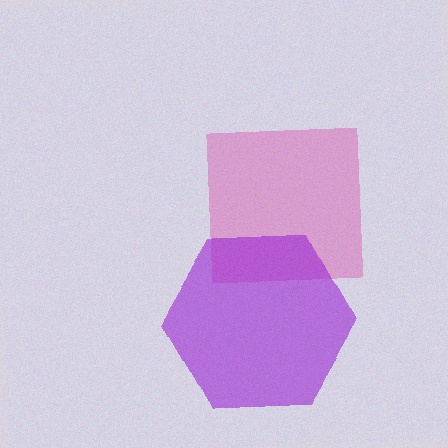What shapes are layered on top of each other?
The layered shapes are: a pink square, a purple hexagon.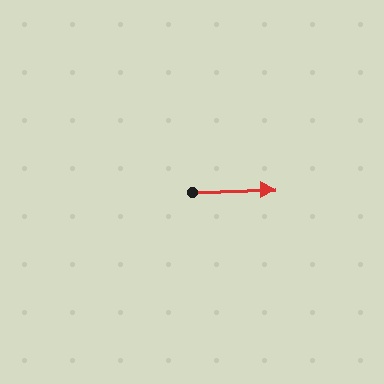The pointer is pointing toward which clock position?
Roughly 3 o'clock.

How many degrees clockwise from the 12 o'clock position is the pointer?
Approximately 88 degrees.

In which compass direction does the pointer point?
East.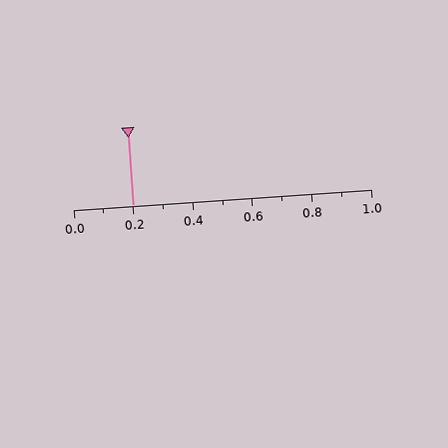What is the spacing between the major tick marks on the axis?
The major ticks are spaced 0.2 apart.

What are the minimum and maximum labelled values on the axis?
The axis runs from 0.0 to 1.0.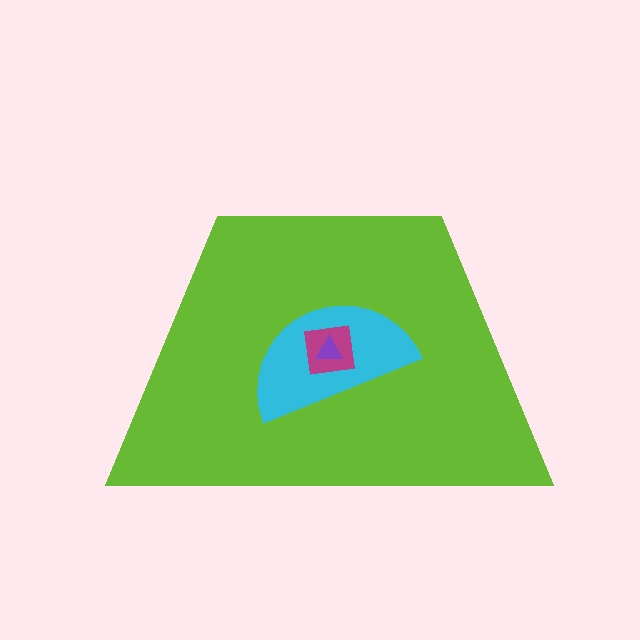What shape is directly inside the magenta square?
The purple triangle.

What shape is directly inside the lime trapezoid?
The cyan semicircle.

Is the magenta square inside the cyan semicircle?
Yes.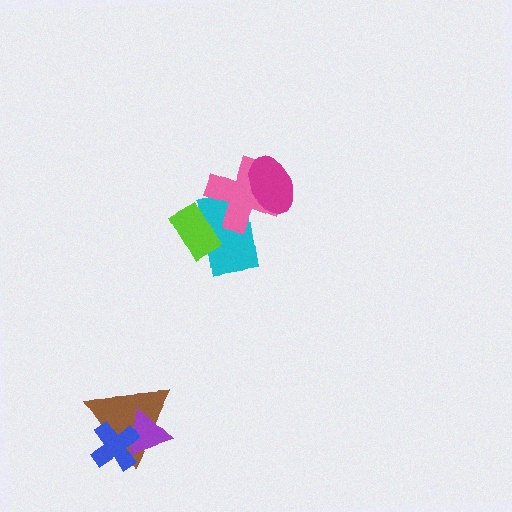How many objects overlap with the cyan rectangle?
2 objects overlap with the cyan rectangle.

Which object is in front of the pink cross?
The magenta ellipse is in front of the pink cross.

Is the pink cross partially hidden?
Yes, it is partially covered by another shape.